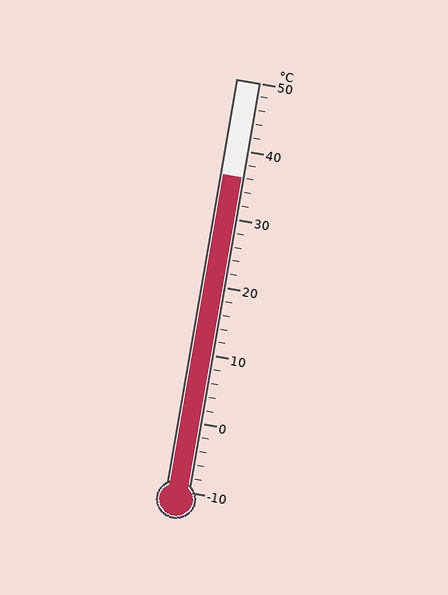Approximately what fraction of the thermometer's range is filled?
The thermometer is filled to approximately 75% of its range.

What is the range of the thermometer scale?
The thermometer scale ranges from -10°C to 50°C.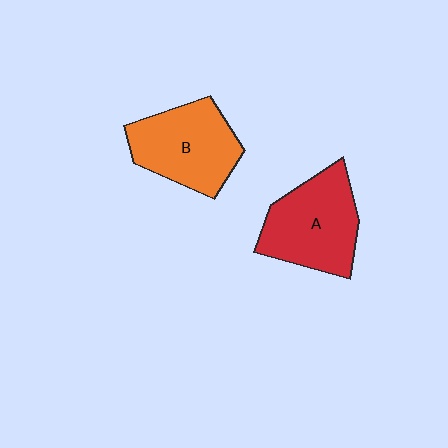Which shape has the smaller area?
Shape B (orange).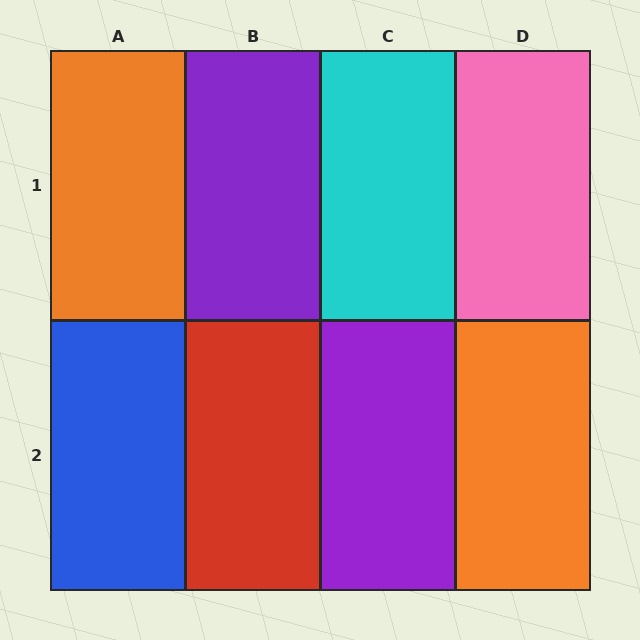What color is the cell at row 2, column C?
Purple.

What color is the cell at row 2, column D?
Orange.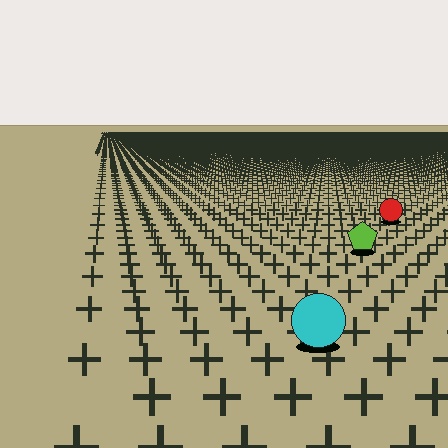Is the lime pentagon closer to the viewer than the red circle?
Yes. The lime pentagon is closer — you can tell from the texture gradient: the ground texture is coarser near it.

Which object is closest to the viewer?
The cyan circle is closest. The texture marks near it are larger and more spread out.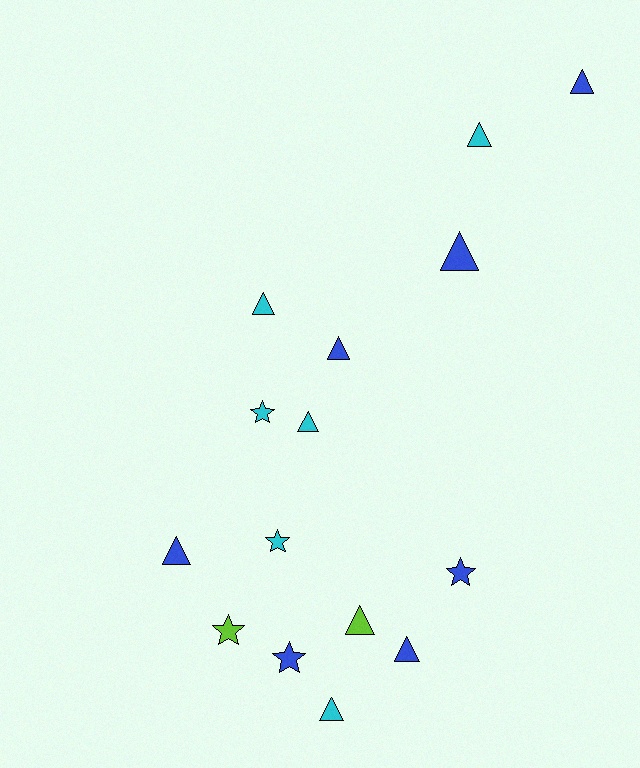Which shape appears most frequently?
Triangle, with 10 objects.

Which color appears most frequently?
Blue, with 7 objects.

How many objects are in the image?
There are 15 objects.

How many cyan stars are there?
There are 2 cyan stars.